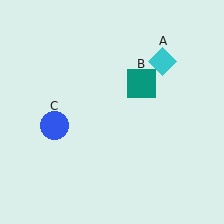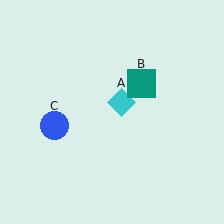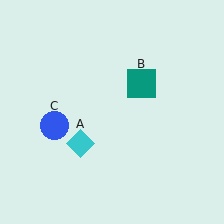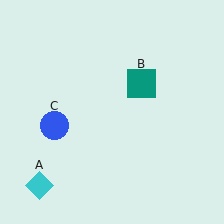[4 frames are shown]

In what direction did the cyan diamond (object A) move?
The cyan diamond (object A) moved down and to the left.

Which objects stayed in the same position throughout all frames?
Teal square (object B) and blue circle (object C) remained stationary.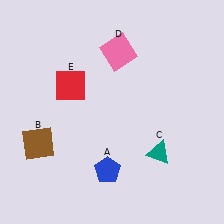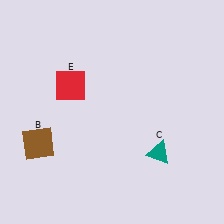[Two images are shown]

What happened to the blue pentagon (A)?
The blue pentagon (A) was removed in Image 2. It was in the bottom-left area of Image 1.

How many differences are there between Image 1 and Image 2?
There are 2 differences between the two images.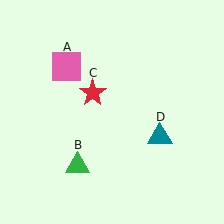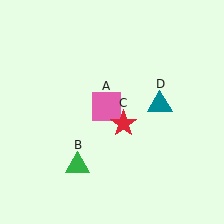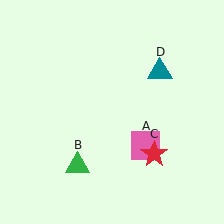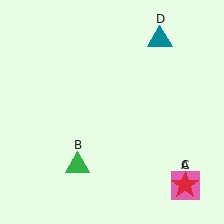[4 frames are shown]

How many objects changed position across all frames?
3 objects changed position: pink square (object A), red star (object C), teal triangle (object D).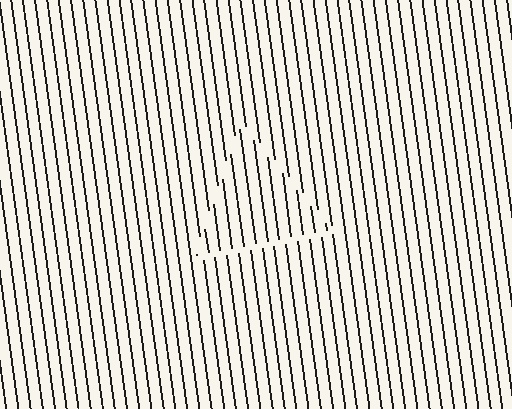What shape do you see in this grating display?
An illusory triangle. The interior of the shape contains the same grating, shifted by half a period — the contour is defined by the phase discontinuity where line-ends from the inner and outer gratings abut.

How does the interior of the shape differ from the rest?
The interior of the shape contains the same grating, shifted by half a period — the contour is defined by the phase discontinuity where line-ends from the inner and outer gratings abut.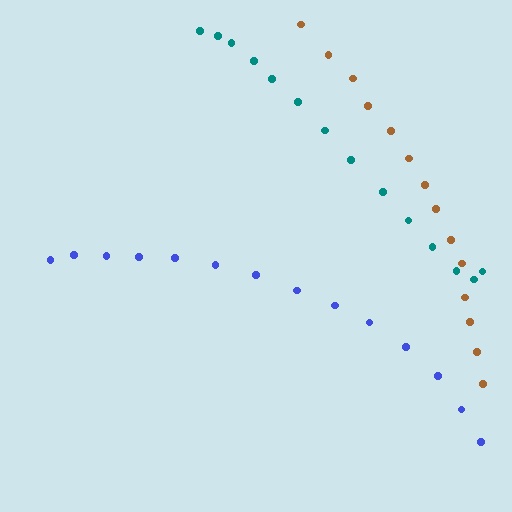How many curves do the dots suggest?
There are 3 distinct paths.